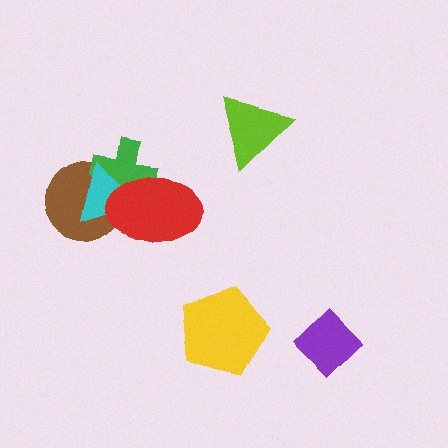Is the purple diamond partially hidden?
No, no other shape covers it.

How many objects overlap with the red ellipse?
3 objects overlap with the red ellipse.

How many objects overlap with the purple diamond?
0 objects overlap with the purple diamond.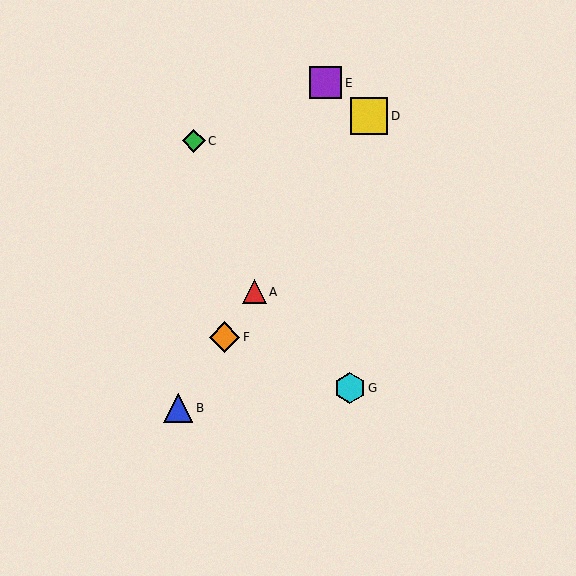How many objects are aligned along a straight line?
4 objects (A, B, D, F) are aligned along a straight line.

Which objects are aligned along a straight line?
Objects A, B, D, F are aligned along a straight line.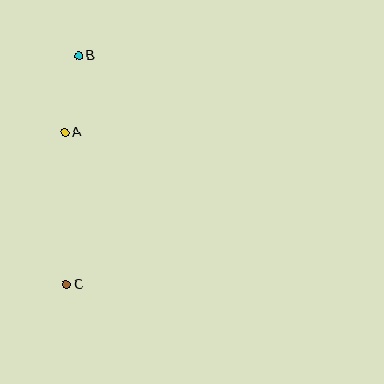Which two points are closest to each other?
Points A and B are closest to each other.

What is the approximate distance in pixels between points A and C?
The distance between A and C is approximately 152 pixels.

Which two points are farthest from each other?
Points B and C are farthest from each other.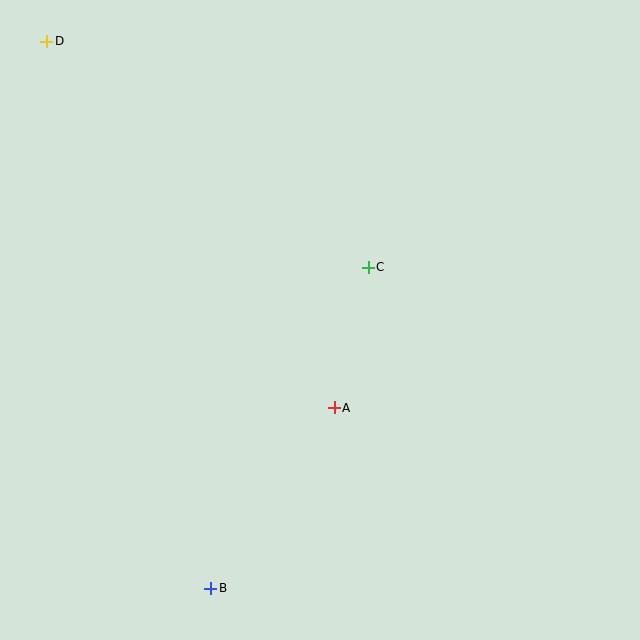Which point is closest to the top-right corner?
Point C is closest to the top-right corner.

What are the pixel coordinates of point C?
Point C is at (368, 267).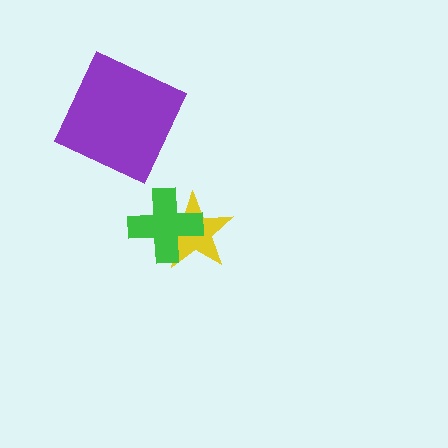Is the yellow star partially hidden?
Yes, it is partially covered by another shape.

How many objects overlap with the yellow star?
1 object overlaps with the yellow star.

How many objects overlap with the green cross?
1 object overlaps with the green cross.